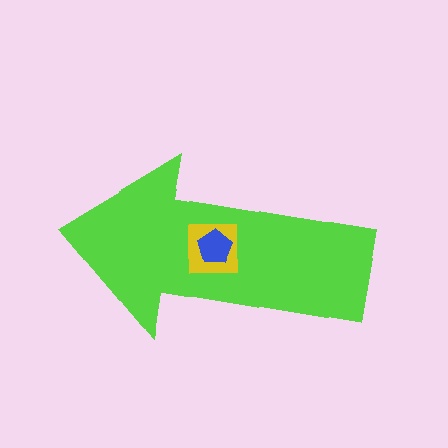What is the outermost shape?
The lime arrow.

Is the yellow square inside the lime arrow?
Yes.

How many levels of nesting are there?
3.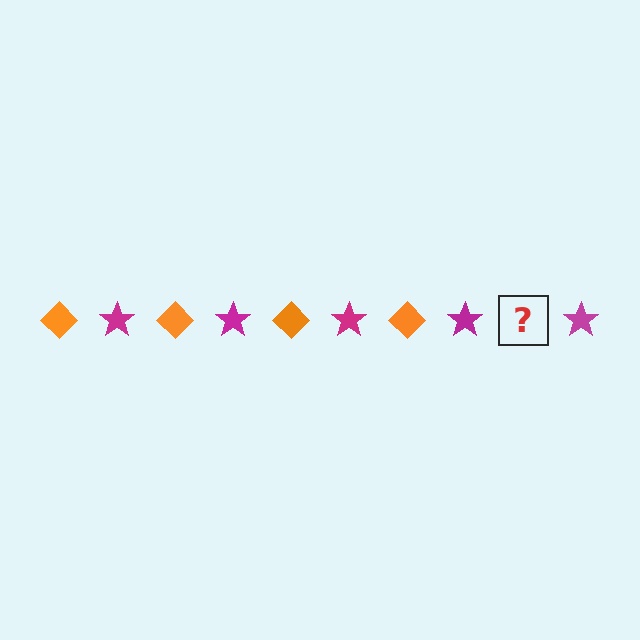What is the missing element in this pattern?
The missing element is an orange diamond.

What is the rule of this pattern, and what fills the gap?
The rule is that the pattern alternates between orange diamond and magenta star. The gap should be filled with an orange diamond.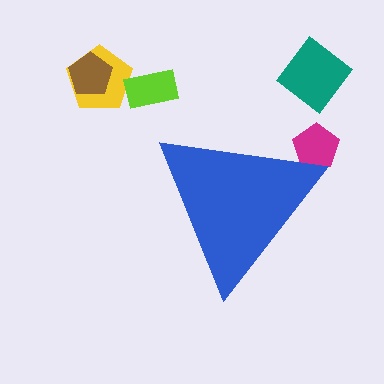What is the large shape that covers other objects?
A blue triangle.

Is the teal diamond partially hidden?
No, the teal diamond is fully visible.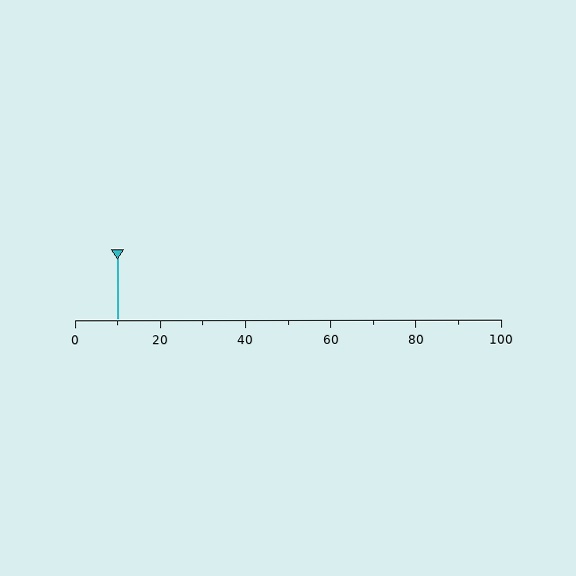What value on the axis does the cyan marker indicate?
The marker indicates approximately 10.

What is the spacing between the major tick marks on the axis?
The major ticks are spaced 20 apart.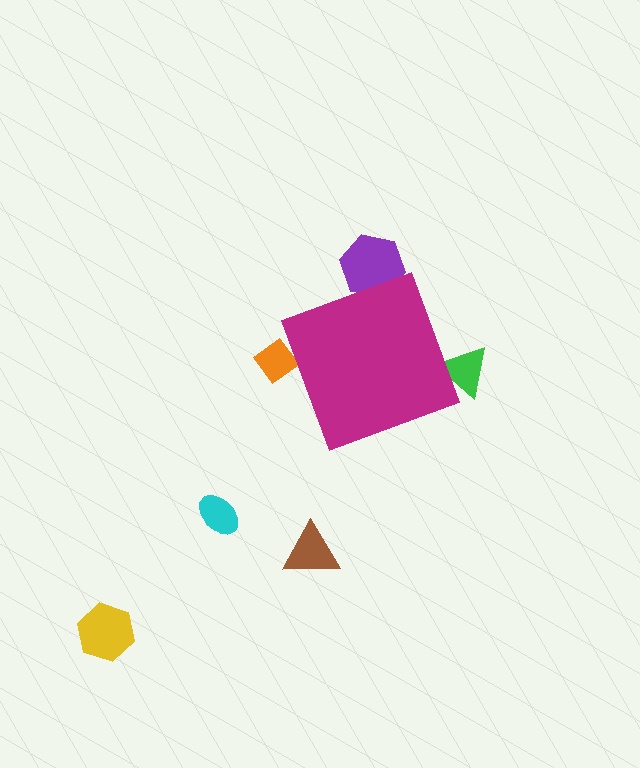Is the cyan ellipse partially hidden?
No, the cyan ellipse is fully visible.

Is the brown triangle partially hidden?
No, the brown triangle is fully visible.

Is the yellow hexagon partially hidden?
No, the yellow hexagon is fully visible.